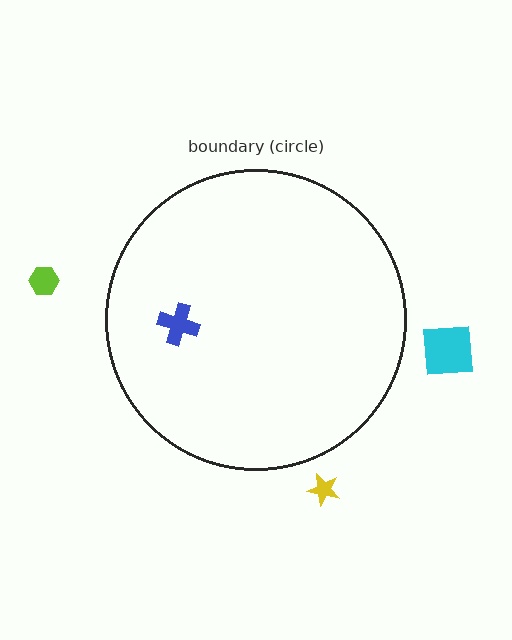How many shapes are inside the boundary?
1 inside, 3 outside.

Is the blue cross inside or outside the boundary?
Inside.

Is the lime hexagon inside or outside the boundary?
Outside.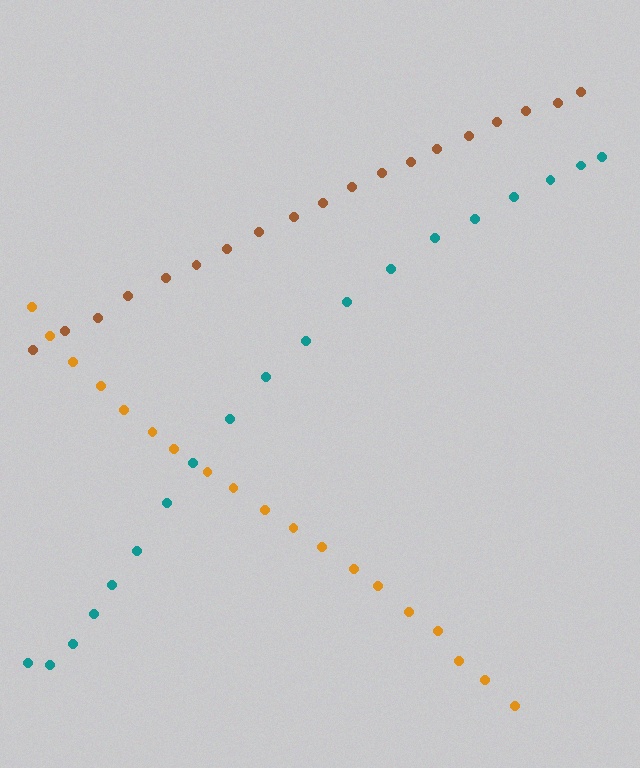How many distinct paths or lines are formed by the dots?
There are 3 distinct paths.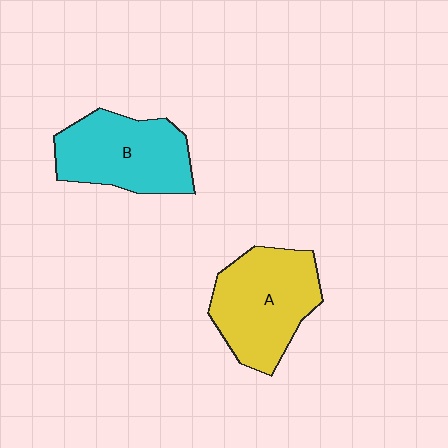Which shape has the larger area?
Shape A (yellow).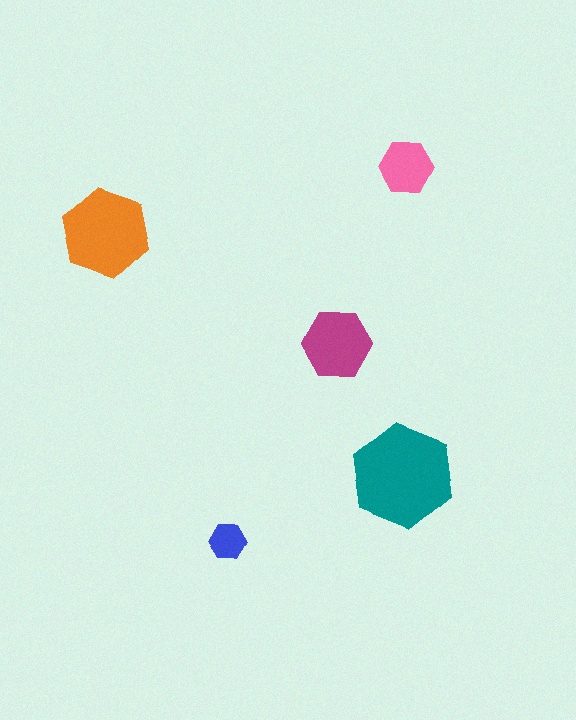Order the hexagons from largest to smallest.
the teal one, the orange one, the magenta one, the pink one, the blue one.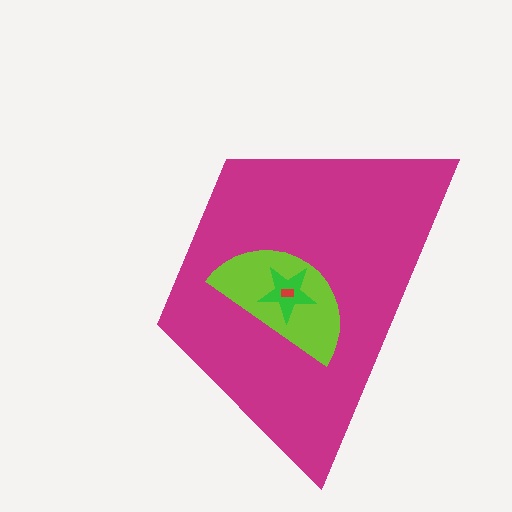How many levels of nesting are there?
4.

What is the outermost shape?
The magenta trapezoid.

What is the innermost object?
The red rectangle.